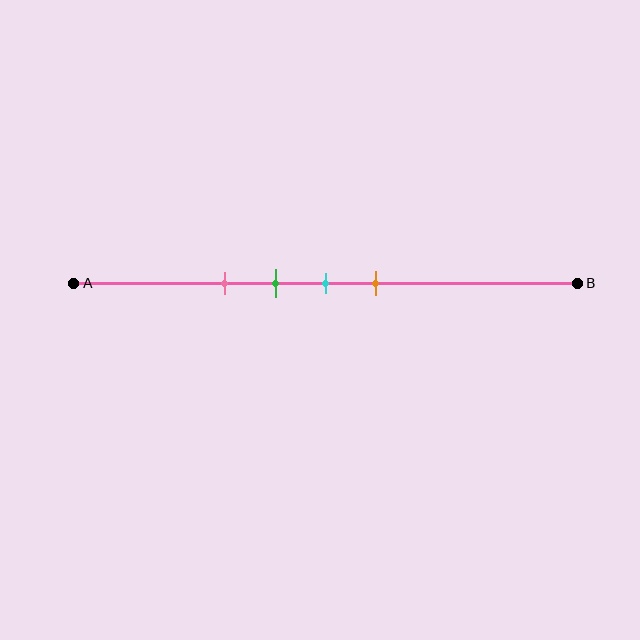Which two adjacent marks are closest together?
The green and cyan marks are the closest adjacent pair.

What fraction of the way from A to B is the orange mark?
The orange mark is approximately 60% (0.6) of the way from A to B.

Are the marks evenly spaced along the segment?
Yes, the marks are approximately evenly spaced.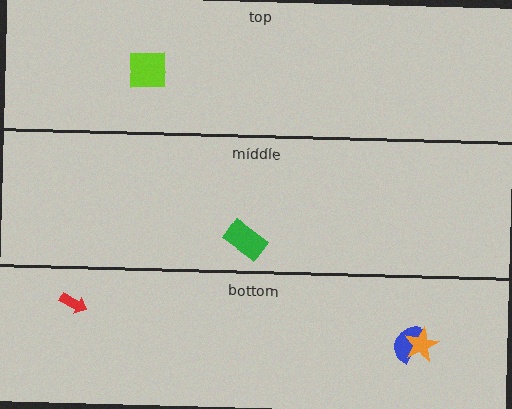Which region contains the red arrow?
The bottom region.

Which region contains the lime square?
The top region.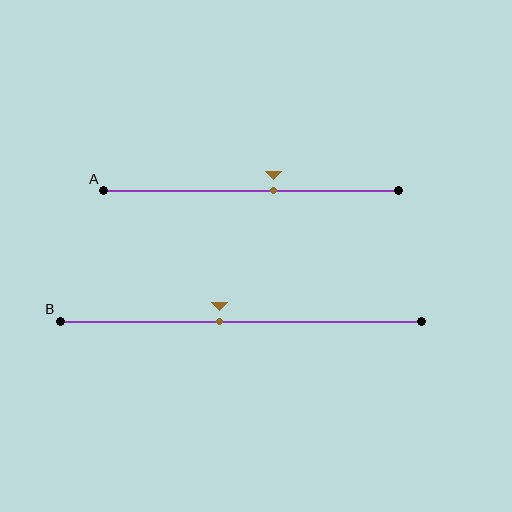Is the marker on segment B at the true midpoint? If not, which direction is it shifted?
No, the marker on segment B is shifted to the left by about 6% of the segment length.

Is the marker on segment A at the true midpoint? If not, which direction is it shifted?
No, the marker on segment A is shifted to the right by about 8% of the segment length.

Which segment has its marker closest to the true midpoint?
Segment B has its marker closest to the true midpoint.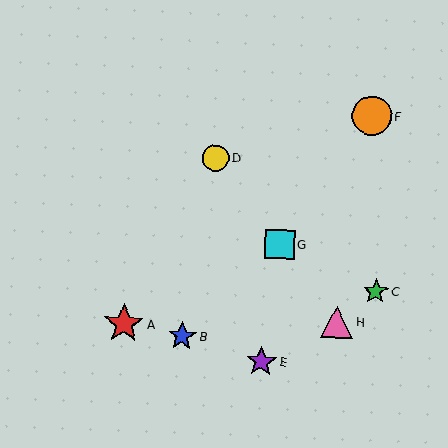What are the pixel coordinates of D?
Object D is at (216, 158).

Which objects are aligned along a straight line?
Objects D, G, H are aligned along a straight line.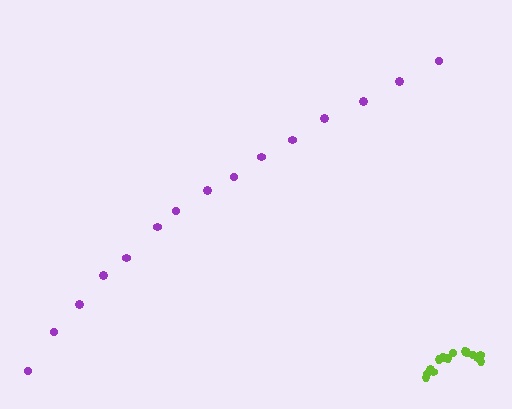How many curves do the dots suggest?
There are 2 distinct paths.